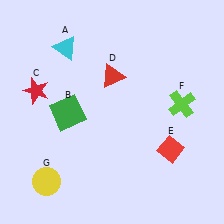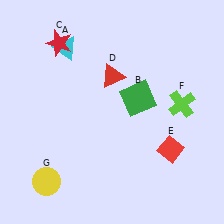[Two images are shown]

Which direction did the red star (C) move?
The red star (C) moved up.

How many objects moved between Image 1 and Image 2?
2 objects moved between the two images.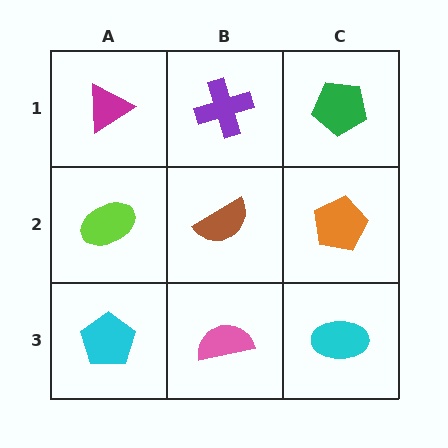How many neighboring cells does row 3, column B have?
3.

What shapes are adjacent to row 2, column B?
A purple cross (row 1, column B), a pink semicircle (row 3, column B), a lime ellipse (row 2, column A), an orange pentagon (row 2, column C).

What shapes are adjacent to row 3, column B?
A brown semicircle (row 2, column B), a cyan pentagon (row 3, column A), a cyan ellipse (row 3, column C).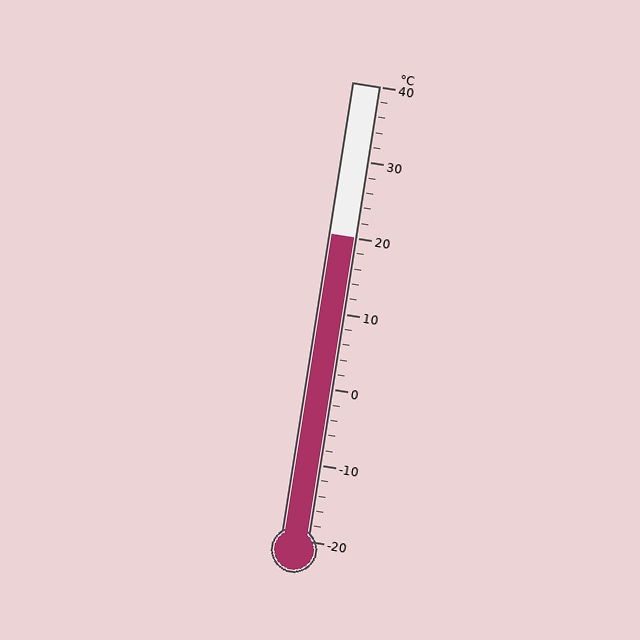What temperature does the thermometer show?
The thermometer shows approximately 20°C.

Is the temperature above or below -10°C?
The temperature is above -10°C.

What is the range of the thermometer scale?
The thermometer scale ranges from -20°C to 40°C.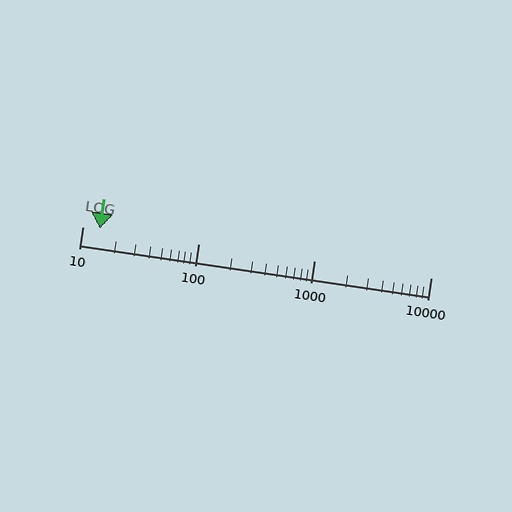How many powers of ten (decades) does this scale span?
The scale spans 3 decades, from 10 to 10000.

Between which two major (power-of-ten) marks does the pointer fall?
The pointer is between 10 and 100.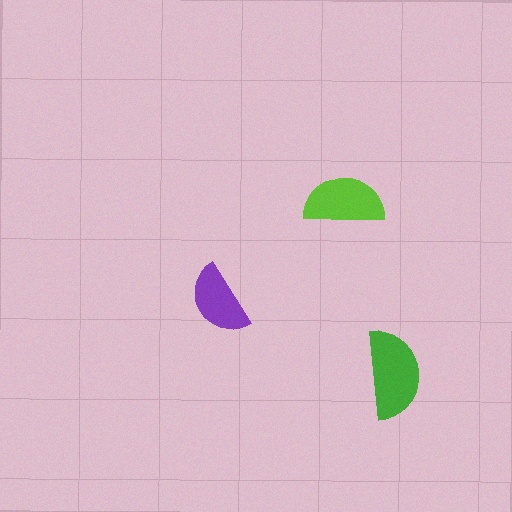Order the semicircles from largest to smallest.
the green one, the lime one, the purple one.